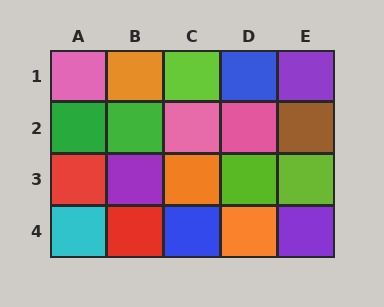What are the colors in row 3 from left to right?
Red, purple, orange, lime, lime.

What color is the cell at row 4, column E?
Purple.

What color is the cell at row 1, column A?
Pink.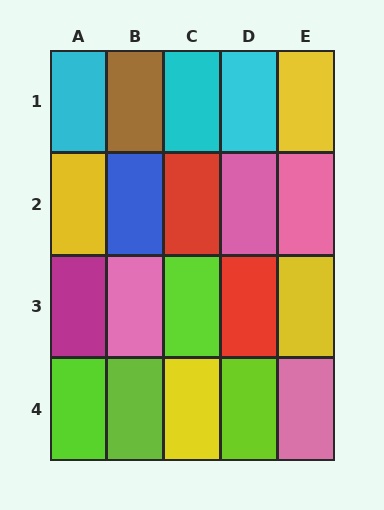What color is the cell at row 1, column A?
Cyan.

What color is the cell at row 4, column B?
Lime.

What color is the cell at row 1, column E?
Yellow.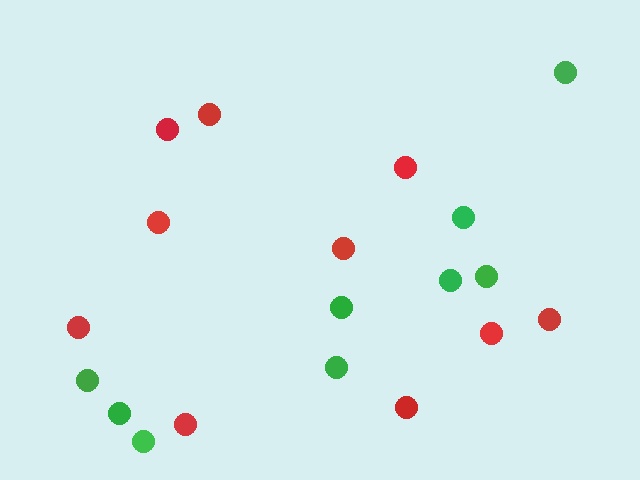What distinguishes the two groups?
There are 2 groups: one group of red circles (10) and one group of green circles (9).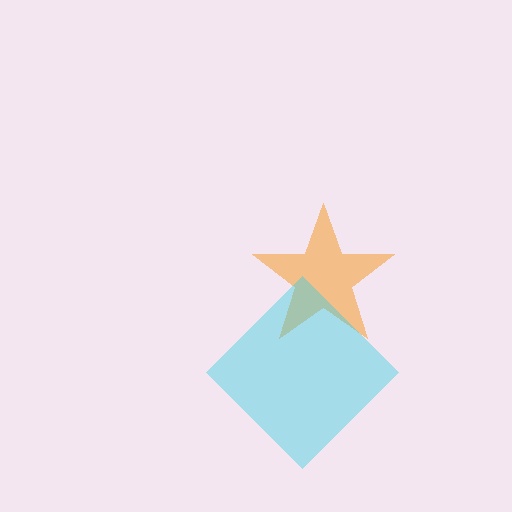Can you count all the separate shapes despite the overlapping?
Yes, there are 2 separate shapes.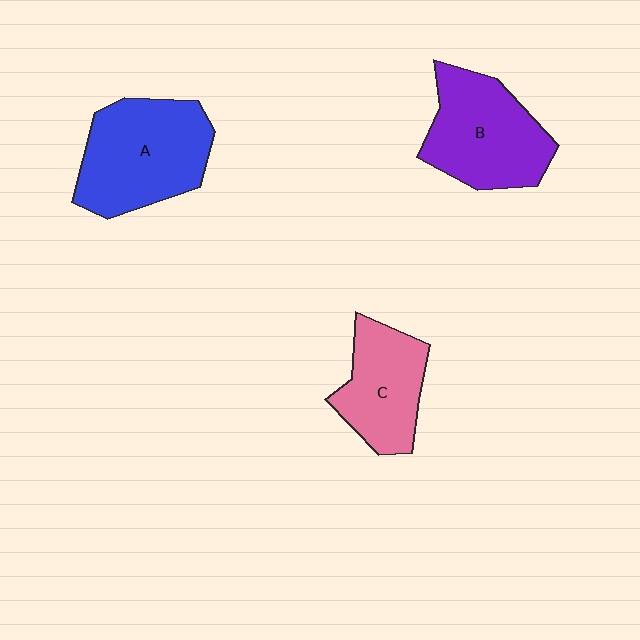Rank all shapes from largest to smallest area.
From largest to smallest: A (blue), B (purple), C (pink).